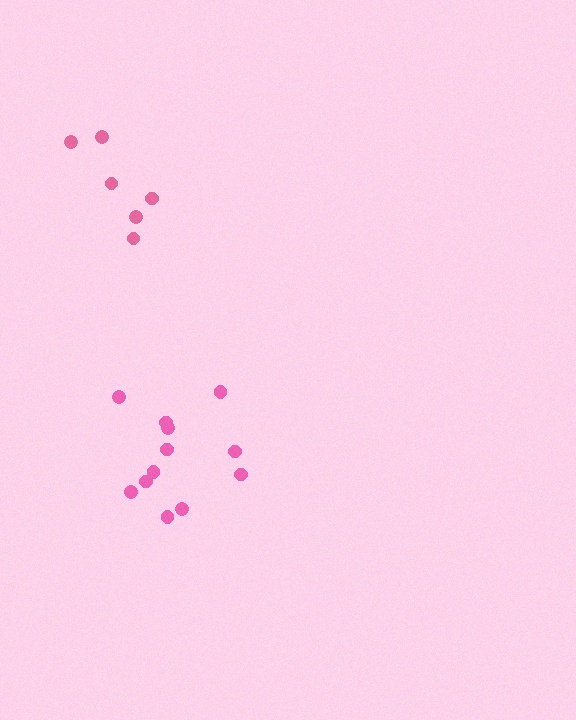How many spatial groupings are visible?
There are 2 spatial groupings.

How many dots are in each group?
Group 1: 12 dots, Group 2: 6 dots (18 total).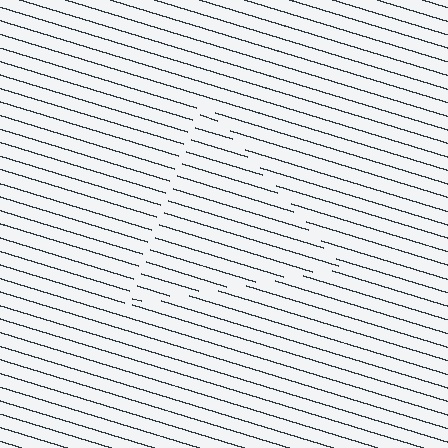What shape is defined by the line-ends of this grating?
An illusory triangle. The interior of the shape contains the same grating, shifted by half a period — the contour is defined by the phase discontinuity where line-ends from the inner and outer gratings abut.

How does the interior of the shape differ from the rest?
The interior of the shape contains the same grating, shifted by half a period — the contour is defined by the phase discontinuity where line-ends from the inner and outer gratings abut.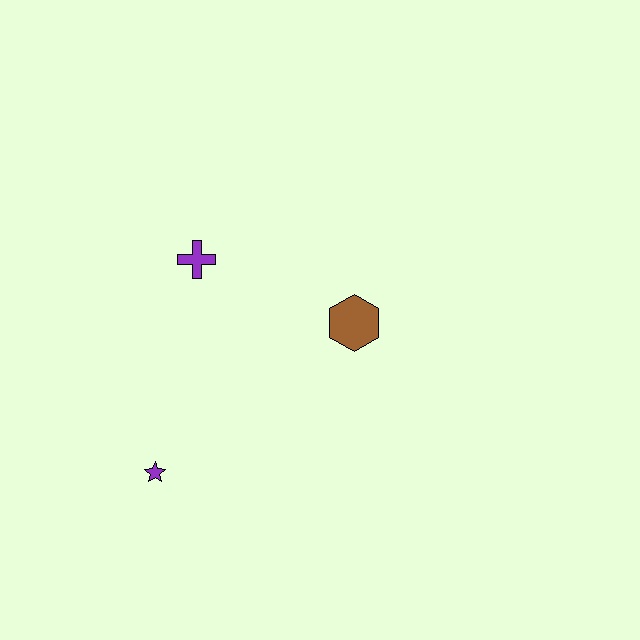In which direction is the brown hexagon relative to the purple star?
The brown hexagon is to the right of the purple star.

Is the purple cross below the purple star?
No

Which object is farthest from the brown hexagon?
The purple star is farthest from the brown hexagon.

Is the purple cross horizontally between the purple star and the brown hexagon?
Yes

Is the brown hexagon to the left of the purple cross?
No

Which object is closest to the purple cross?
The brown hexagon is closest to the purple cross.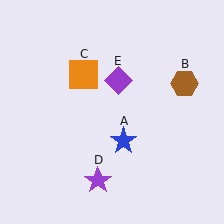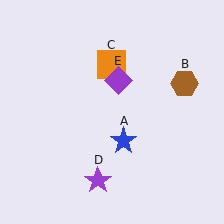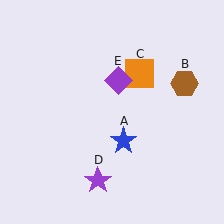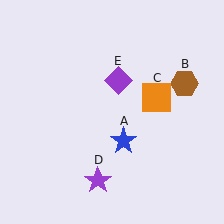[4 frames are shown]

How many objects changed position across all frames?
1 object changed position: orange square (object C).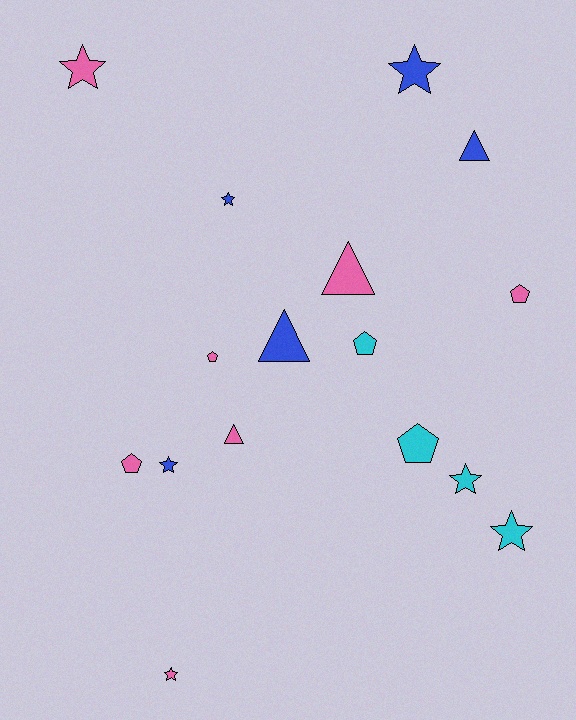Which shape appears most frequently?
Star, with 7 objects.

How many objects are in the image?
There are 16 objects.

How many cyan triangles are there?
There are no cyan triangles.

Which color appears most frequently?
Pink, with 7 objects.